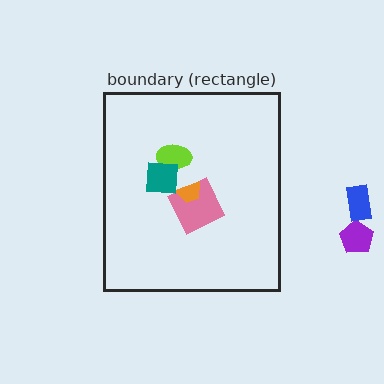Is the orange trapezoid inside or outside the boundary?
Inside.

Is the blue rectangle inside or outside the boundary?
Outside.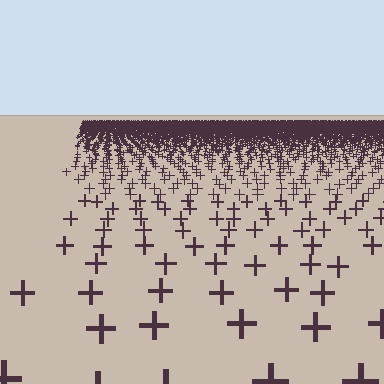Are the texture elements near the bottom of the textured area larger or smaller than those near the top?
Larger. Near the bottom, elements are closer to the viewer and appear at a bigger on-screen size.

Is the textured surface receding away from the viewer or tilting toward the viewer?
The surface is receding away from the viewer. Texture elements get smaller and denser toward the top.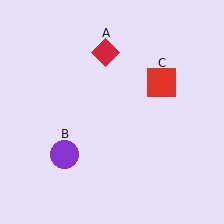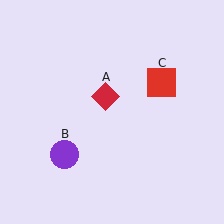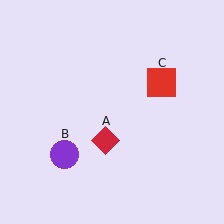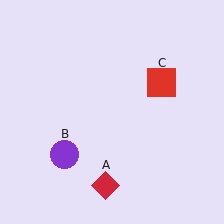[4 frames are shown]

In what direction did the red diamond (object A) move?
The red diamond (object A) moved down.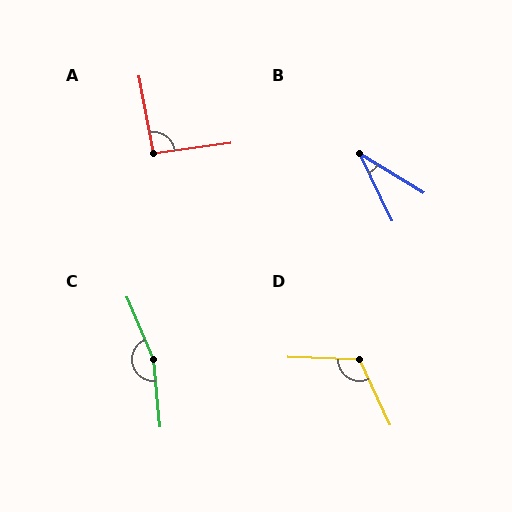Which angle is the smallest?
B, at approximately 33 degrees.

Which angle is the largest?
C, at approximately 162 degrees.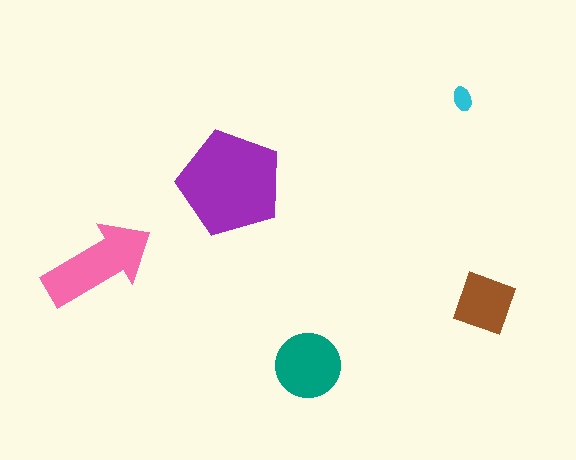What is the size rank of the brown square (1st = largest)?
4th.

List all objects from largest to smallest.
The purple pentagon, the pink arrow, the teal circle, the brown square, the cyan ellipse.